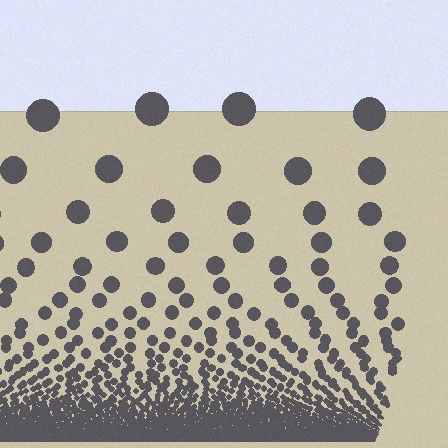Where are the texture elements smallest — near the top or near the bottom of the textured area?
Near the bottom.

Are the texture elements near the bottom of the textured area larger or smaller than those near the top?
Smaller. The gradient is inverted — elements near the bottom are smaller and denser.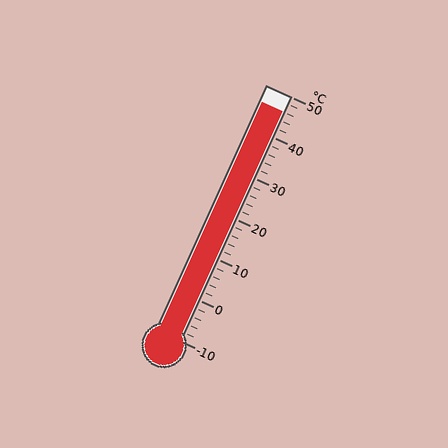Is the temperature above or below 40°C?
The temperature is above 40°C.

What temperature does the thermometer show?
The thermometer shows approximately 46°C.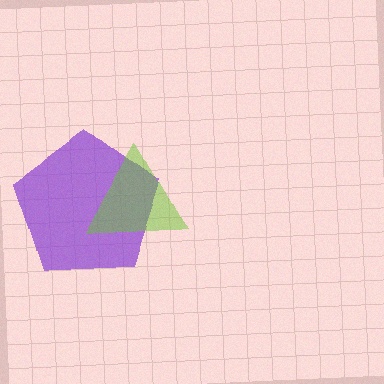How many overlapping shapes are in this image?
There are 2 overlapping shapes in the image.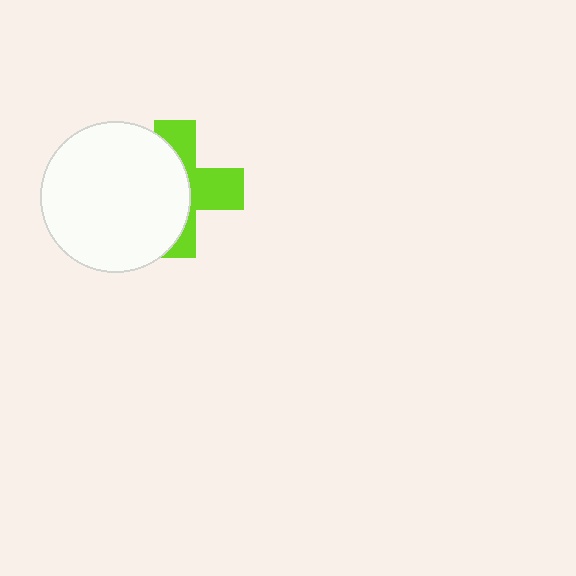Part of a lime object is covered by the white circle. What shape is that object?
It is a cross.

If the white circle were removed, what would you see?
You would see the complete lime cross.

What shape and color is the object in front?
The object in front is a white circle.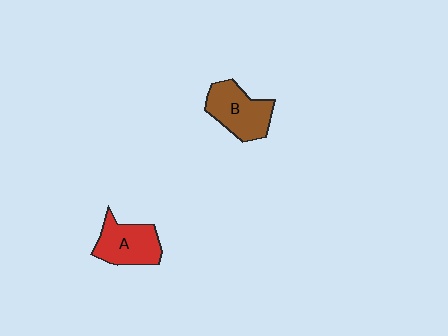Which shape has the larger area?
Shape B (brown).